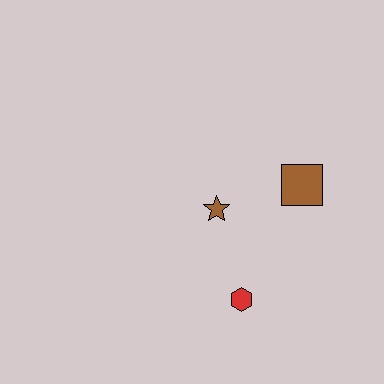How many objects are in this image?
There are 3 objects.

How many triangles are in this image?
There are no triangles.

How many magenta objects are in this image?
There are no magenta objects.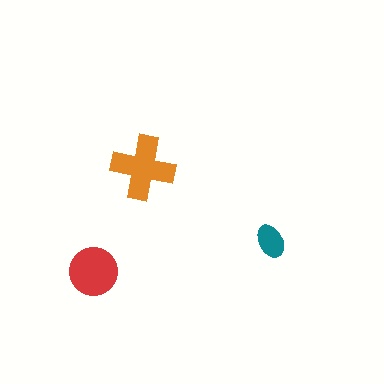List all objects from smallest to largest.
The teal ellipse, the red circle, the orange cross.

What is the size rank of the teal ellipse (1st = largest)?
3rd.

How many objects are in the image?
There are 3 objects in the image.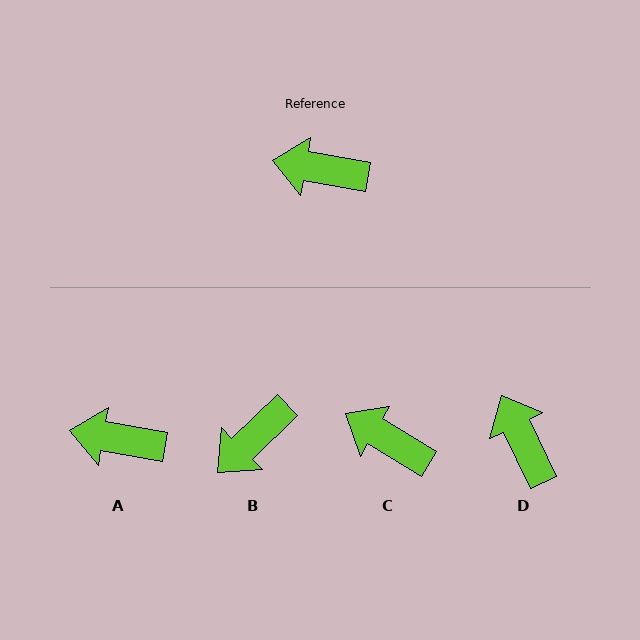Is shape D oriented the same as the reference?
No, it is off by about 54 degrees.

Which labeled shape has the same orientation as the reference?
A.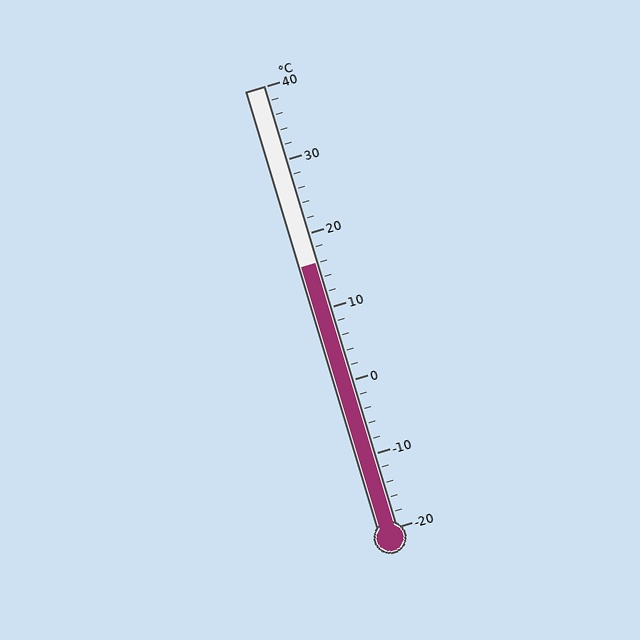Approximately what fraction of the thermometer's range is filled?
The thermometer is filled to approximately 60% of its range.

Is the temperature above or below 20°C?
The temperature is below 20°C.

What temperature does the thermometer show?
The thermometer shows approximately 16°C.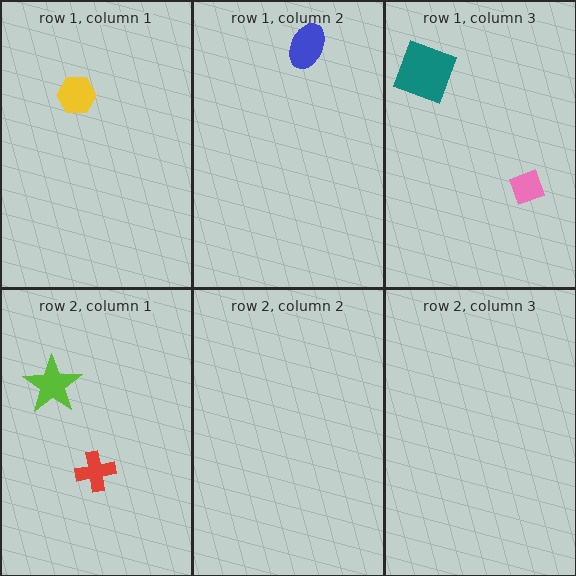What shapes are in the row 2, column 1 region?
The lime star, the red cross.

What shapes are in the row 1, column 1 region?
The yellow hexagon.